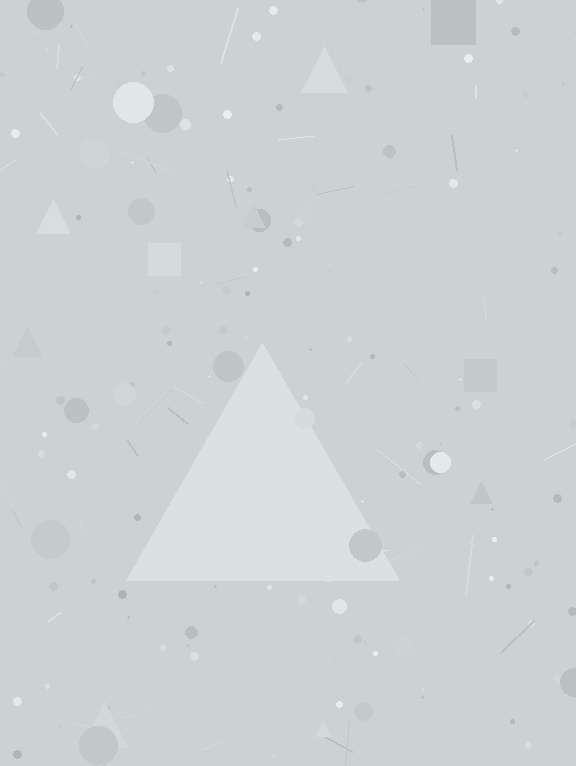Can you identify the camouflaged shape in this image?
The camouflaged shape is a triangle.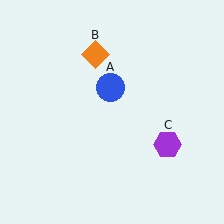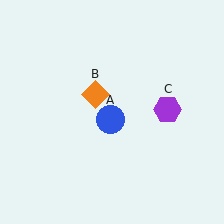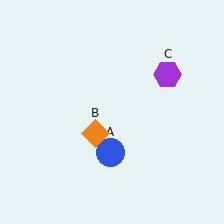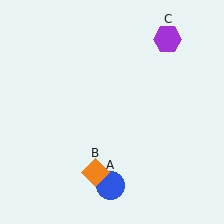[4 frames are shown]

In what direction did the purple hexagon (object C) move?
The purple hexagon (object C) moved up.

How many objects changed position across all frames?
3 objects changed position: blue circle (object A), orange diamond (object B), purple hexagon (object C).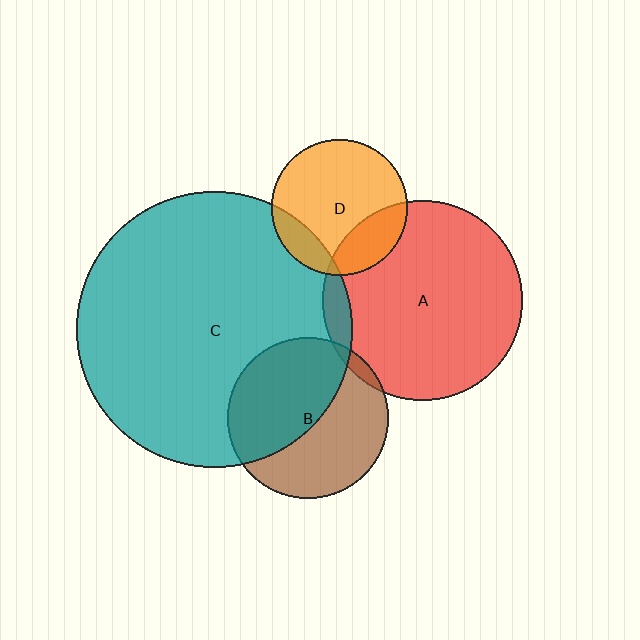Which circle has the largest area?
Circle C (teal).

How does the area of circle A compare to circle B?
Approximately 1.5 times.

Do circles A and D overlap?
Yes.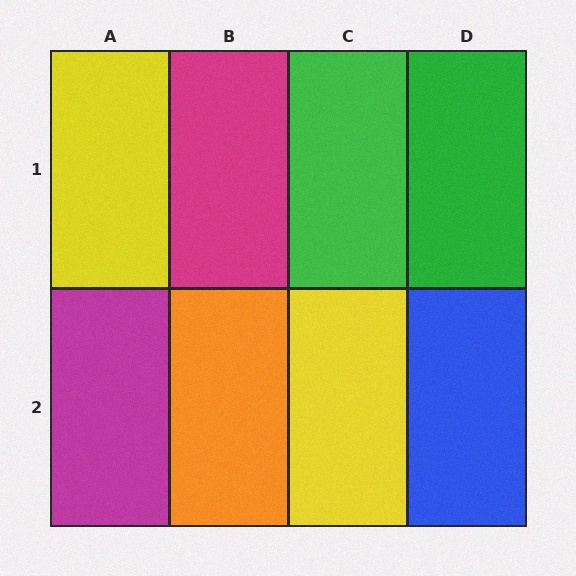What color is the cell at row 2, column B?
Orange.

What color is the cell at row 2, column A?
Magenta.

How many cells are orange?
1 cell is orange.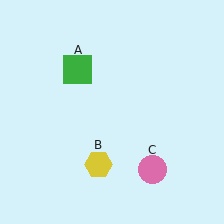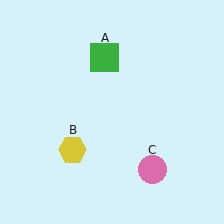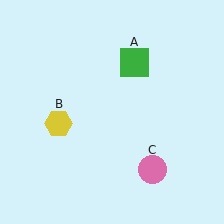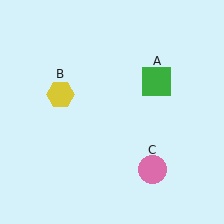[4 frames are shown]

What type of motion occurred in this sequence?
The green square (object A), yellow hexagon (object B) rotated clockwise around the center of the scene.